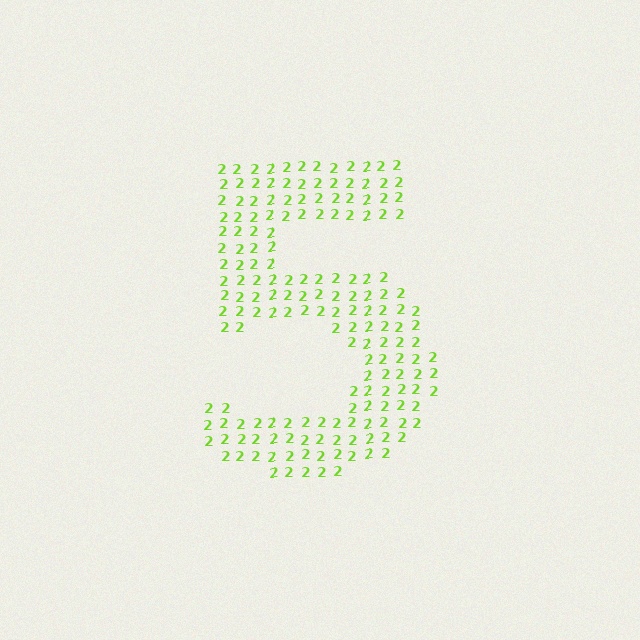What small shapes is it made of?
It is made of small digit 2's.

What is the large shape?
The large shape is the digit 5.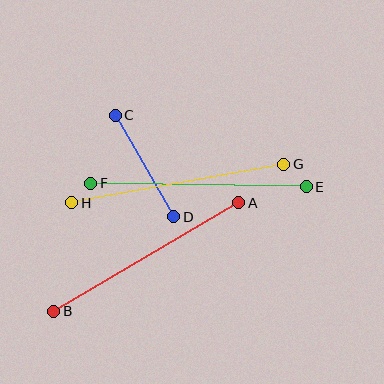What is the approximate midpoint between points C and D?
The midpoint is at approximately (144, 166) pixels.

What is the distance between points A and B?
The distance is approximately 215 pixels.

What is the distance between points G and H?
The distance is approximately 216 pixels.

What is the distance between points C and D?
The distance is approximately 117 pixels.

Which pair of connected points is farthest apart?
Points G and H are farthest apart.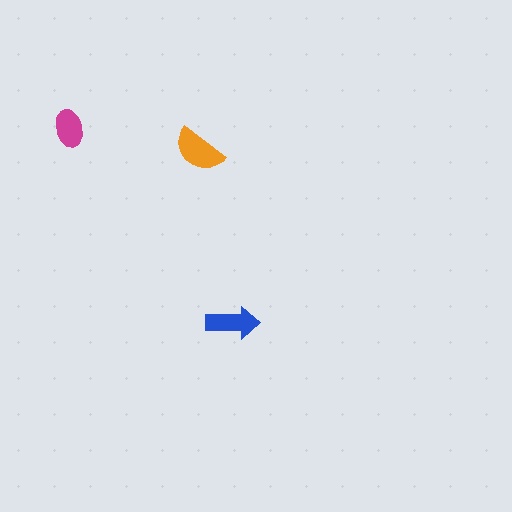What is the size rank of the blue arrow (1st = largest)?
2nd.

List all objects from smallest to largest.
The magenta ellipse, the blue arrow, the orange semicircle.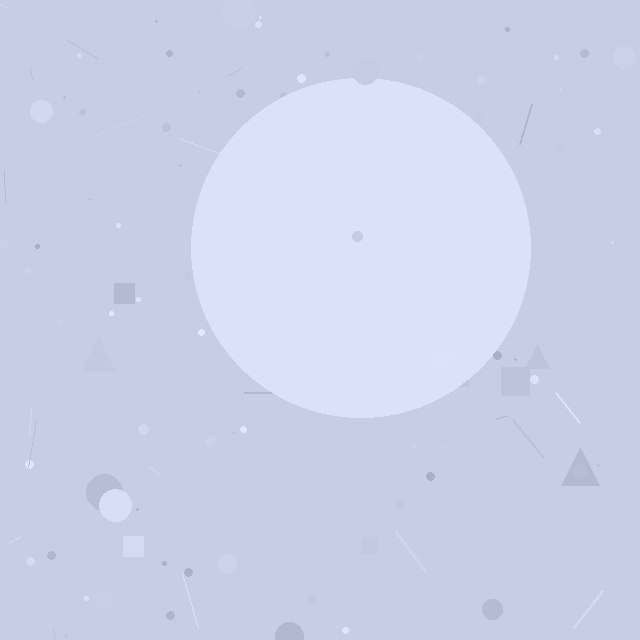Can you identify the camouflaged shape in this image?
The camouflaged shape is a circle.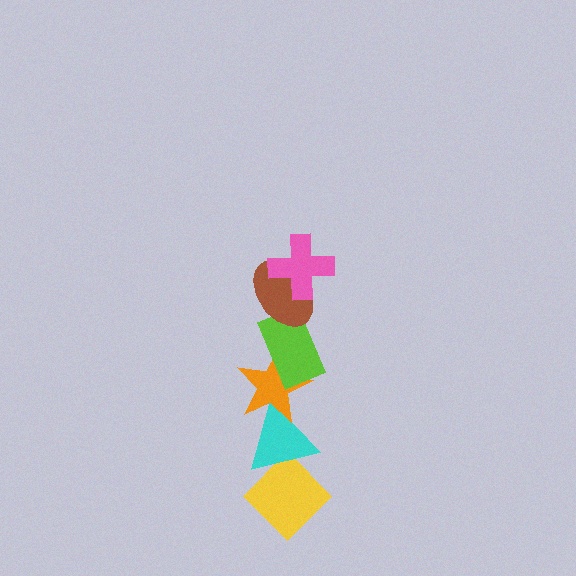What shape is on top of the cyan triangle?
The orange star is on top of the cyan triangle.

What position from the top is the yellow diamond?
The yellow diamond is 6th from the top.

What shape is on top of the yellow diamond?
The cyan triangle is on top of the yellow diamond.